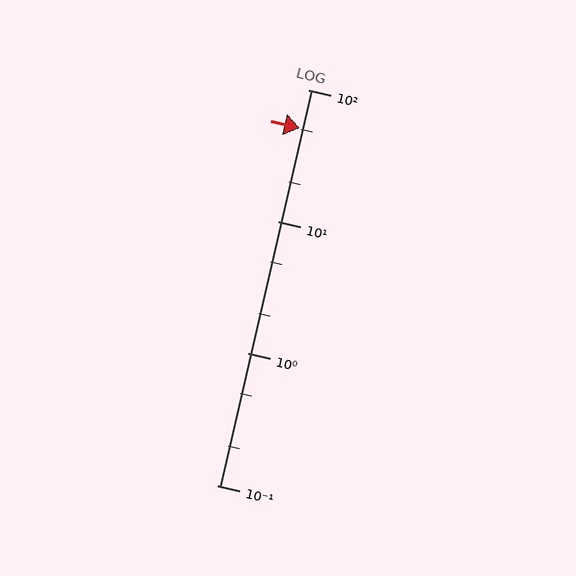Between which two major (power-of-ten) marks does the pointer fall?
The pointer is between 10 and 100.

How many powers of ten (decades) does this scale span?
The scale spans 3 decades, from 0.1 to 100.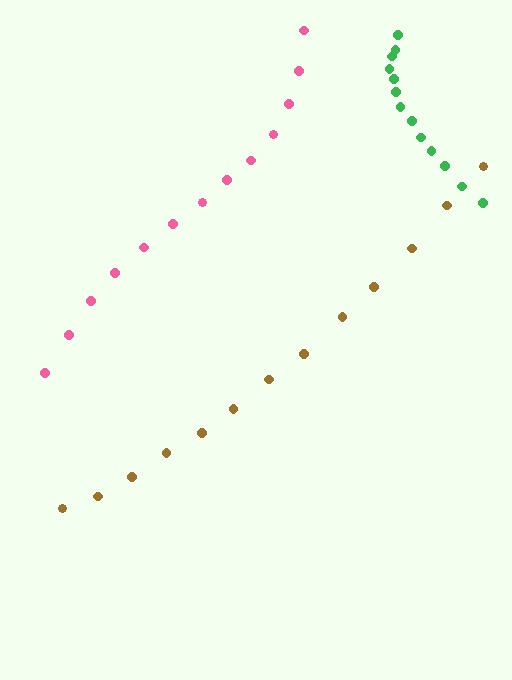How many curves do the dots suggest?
There are 3 distinct paths.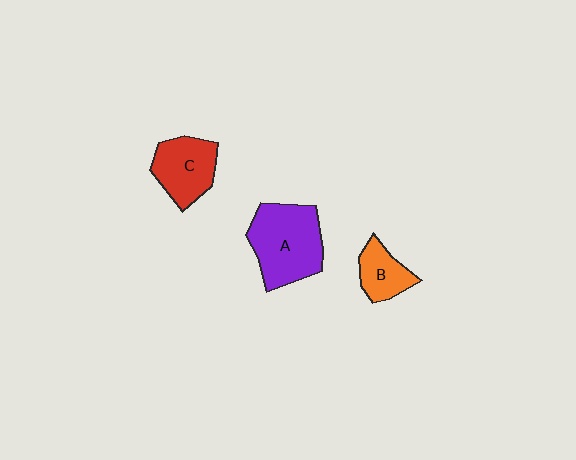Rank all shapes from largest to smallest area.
From largest to smallest: A (purple), C (red), B (orange).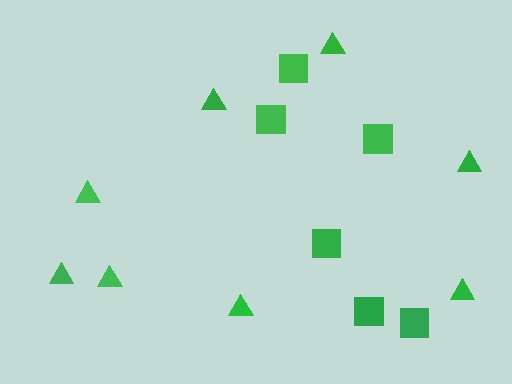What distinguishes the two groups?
There are 2 groups: one group of squares (6) and one group of triangles (8).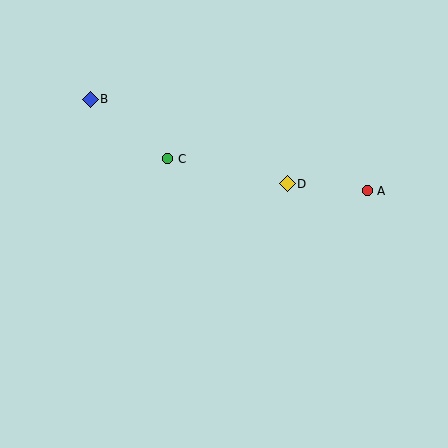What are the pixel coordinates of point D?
Point D is at (287, 184).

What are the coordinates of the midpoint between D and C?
The midpoint between D and C is at (228, 171).